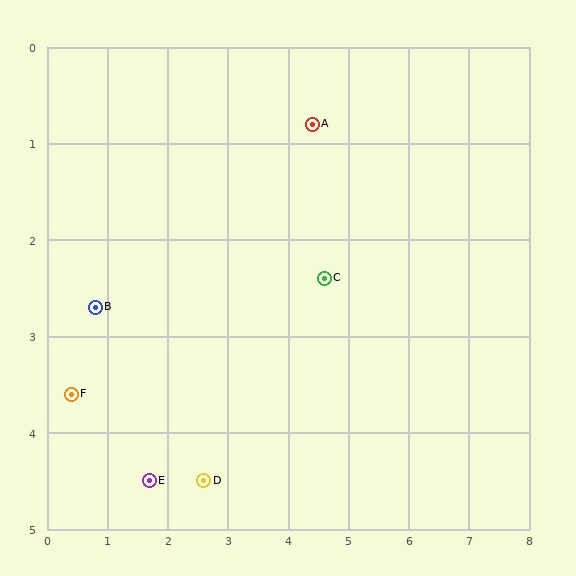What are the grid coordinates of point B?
Point B is at approximately (0.8, 2.7).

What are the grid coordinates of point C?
Point C is at approximately (4.6, 2.4).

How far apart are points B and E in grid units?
Points B and E are about 2.0 grid units apart.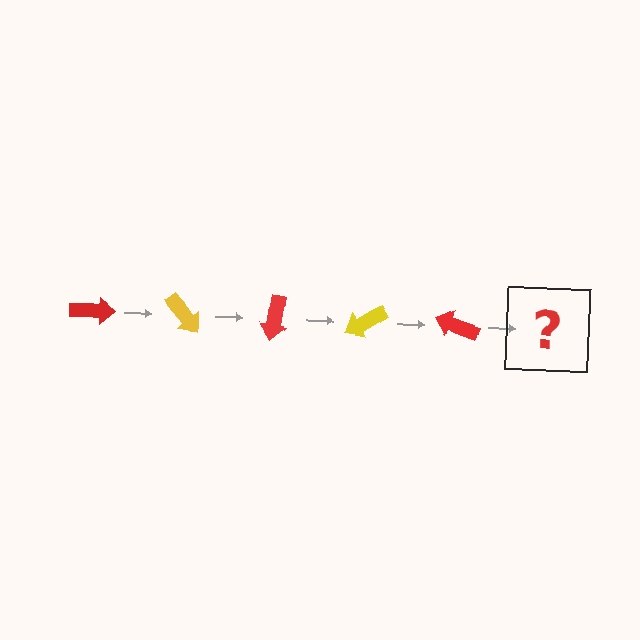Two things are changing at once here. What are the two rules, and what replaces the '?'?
The two rules are that it rotates 50 degrees each step and the color cycles through red and yellow. The '?' should be a yellow arrow, rotated 250 degrees from the start.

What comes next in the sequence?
The next element should be a yellow arrow, rotated 250 degrees from the start.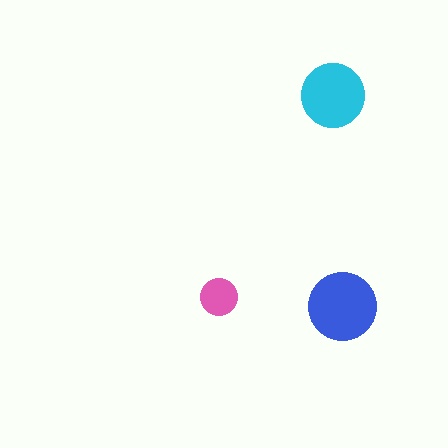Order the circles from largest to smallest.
the blue one, the cyan one, the pink one.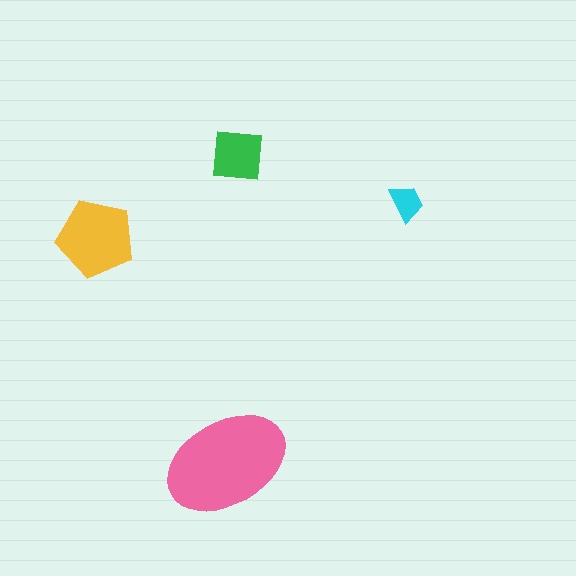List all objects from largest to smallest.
The pink ellipse, the yellow pentagon, the green square, the cyan trapezoid.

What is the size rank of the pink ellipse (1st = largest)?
1st.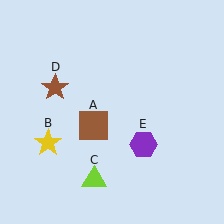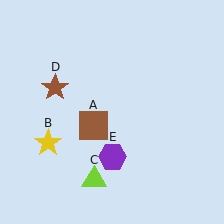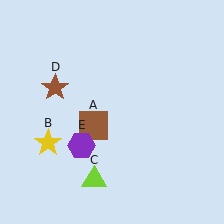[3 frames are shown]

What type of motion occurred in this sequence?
The purple hexagon (object E) rotated clockwise around the center of the scene.